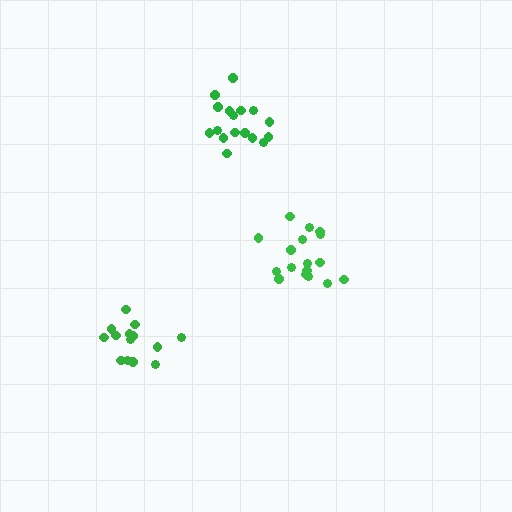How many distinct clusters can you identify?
There are 3 distinct clusters.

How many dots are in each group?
Group 1: 17 dots, Group 2: 17 dots, Group 3: 14 dots (48 total).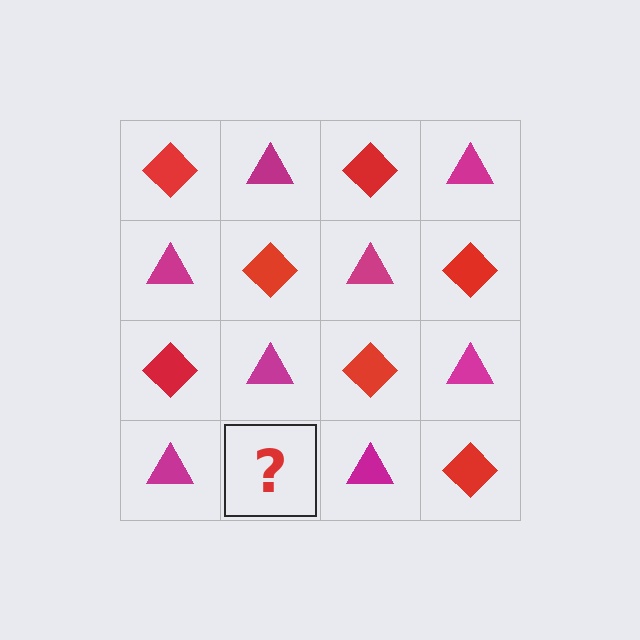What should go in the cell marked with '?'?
The missing cell should contain a red diamond.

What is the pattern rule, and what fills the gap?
The rule is that it alternates red diamond and magenta triangle in a checkerboard pattern. The gap should be filled with a red diamond.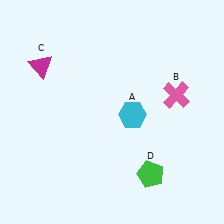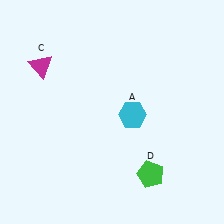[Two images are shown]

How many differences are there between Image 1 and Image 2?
There is 1 difference between the two images.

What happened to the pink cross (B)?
The pink cross (B) was removed in Image 2. It was in the top-right area of Image 1.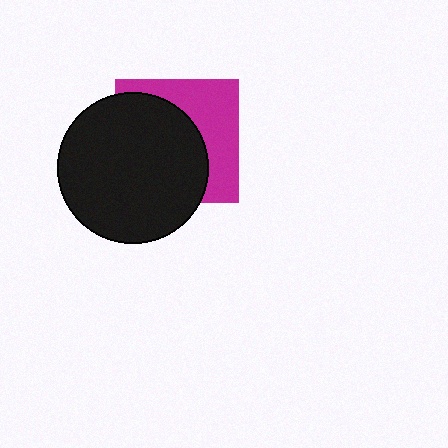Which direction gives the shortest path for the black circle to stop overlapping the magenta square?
Moving left gives the shortest separation.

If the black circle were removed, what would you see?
You would see the complete magenta square.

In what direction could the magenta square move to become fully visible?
The magenta square could move right. That would shift it out from behind the black circle entirely.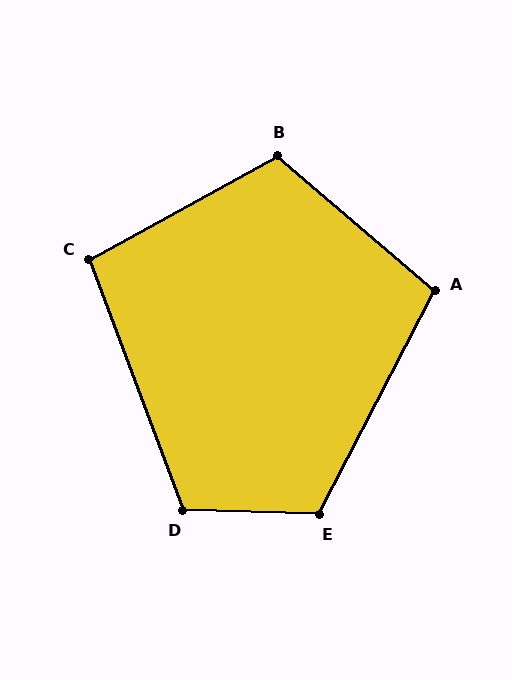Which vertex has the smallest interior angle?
C, at approximately 98 degrees.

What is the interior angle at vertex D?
Approximately 112 degrees (obtuse).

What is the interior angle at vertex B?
Approximately 111 degrees (obtuse).